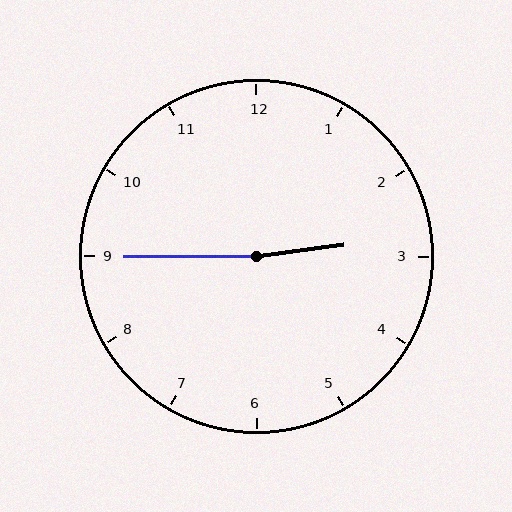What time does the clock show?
2:45.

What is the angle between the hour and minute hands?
Approximately 172 degrees.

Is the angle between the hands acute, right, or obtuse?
It is obtuse.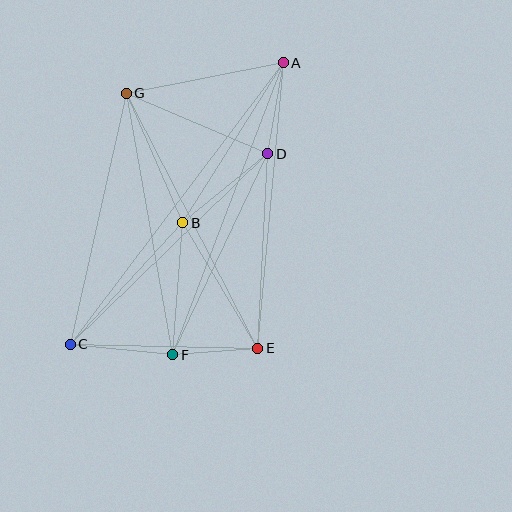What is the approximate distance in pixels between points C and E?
The distance between C and E is approximately 187 pixels.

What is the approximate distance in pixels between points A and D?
The distance between A and D is approximately 92 pixels.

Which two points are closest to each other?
Points E and F are closest to each other.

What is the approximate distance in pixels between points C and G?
The distance between C and G is approximately 257 pixels.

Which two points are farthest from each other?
Points A and C are farthest from each other.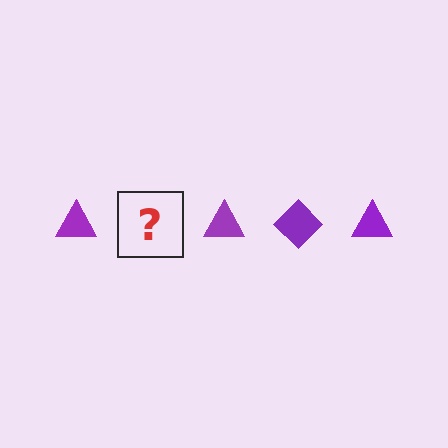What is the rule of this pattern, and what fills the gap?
The rule is that the pattern cycles through triangle, diamond shapes in purple. The gap should be filled with a purple diamond.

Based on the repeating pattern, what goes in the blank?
The blank should be a purple diamond.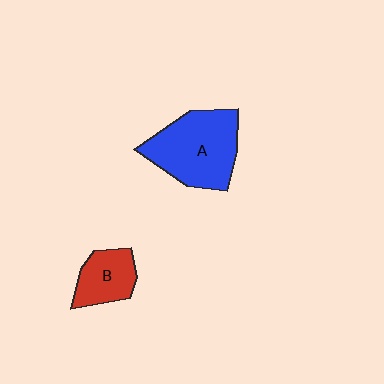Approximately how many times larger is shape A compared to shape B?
Approximately 2.0 times.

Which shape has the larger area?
Shape A (blue).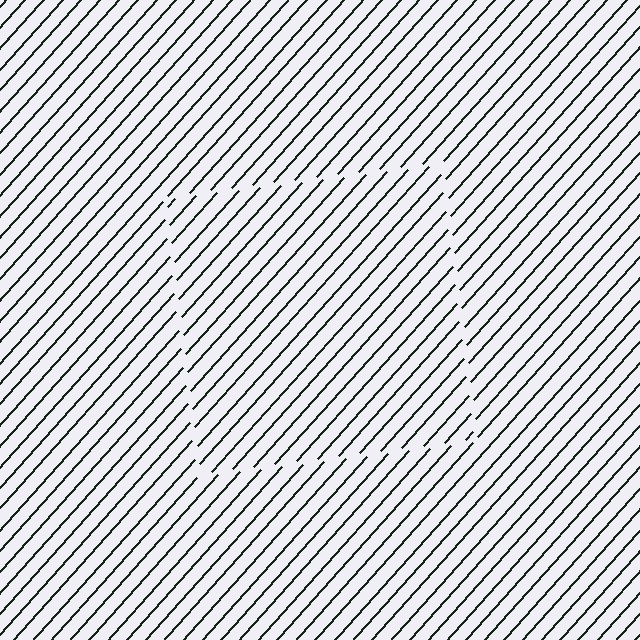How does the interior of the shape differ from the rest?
The interior of the shape contains the same grating, shifted by half a period — the contour is defined by the phase discontinuity where line-ends from the inner and outer gratings abut.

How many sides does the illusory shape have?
4 sides — the line-ends trace a square.